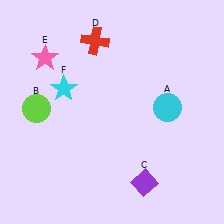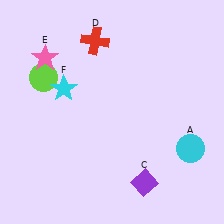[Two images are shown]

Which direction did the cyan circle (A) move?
The cyan circle (A) moved down.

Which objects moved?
The objects that moved are: the cyan circle (A), the lime circle (B).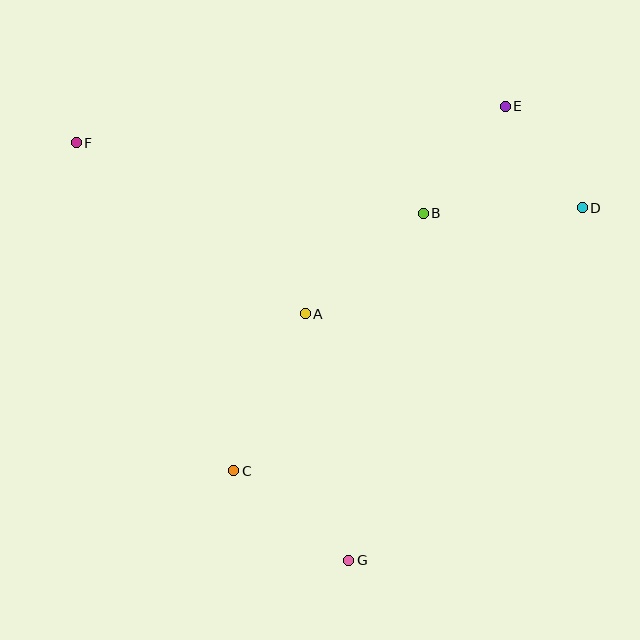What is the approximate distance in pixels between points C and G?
The distance between C and G is approximately 146 pixels.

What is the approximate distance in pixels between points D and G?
The distance between D and G is approximately 423 pixels.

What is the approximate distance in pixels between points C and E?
The distance between C and E is approximately 454 pixels.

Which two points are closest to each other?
Points D and E are closest to each other.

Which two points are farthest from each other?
Points D and F are farthest from each other.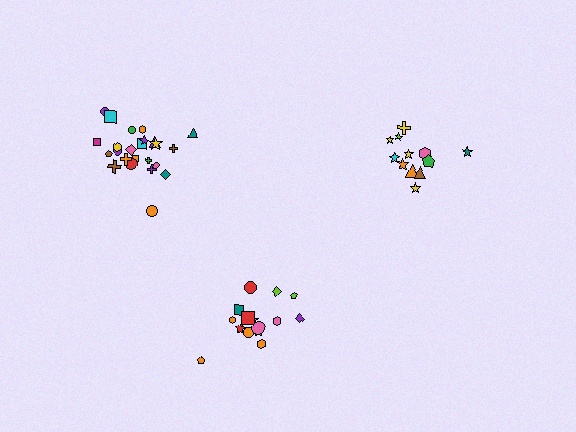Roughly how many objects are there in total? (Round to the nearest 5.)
Roughly 50 objects in total.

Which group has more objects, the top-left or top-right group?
The top-left group.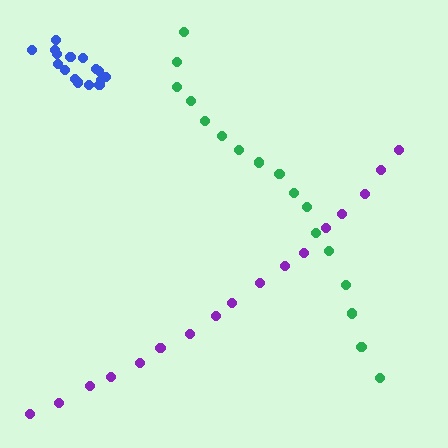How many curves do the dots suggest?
There are 3 distinct paths.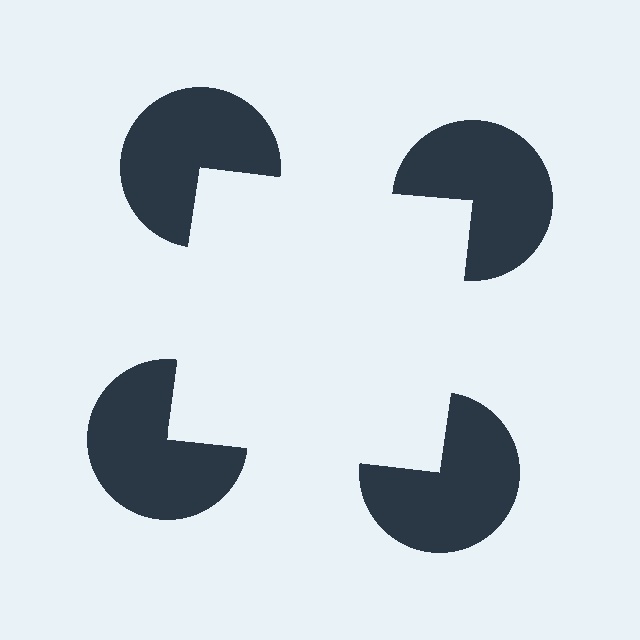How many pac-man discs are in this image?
There are 4 — one at each vertex of the illusory square.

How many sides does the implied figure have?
4 sides.